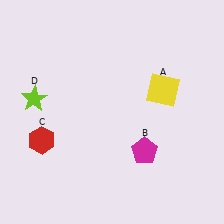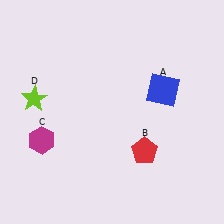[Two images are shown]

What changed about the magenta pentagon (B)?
In Image 1, B is magenta. In Image 2, it changed to red.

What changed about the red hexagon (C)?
In Image 1, C is red. In Image 2, it changed to magenta.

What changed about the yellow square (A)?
In Image 1, A is yellow. In Image 2, it changed to blue.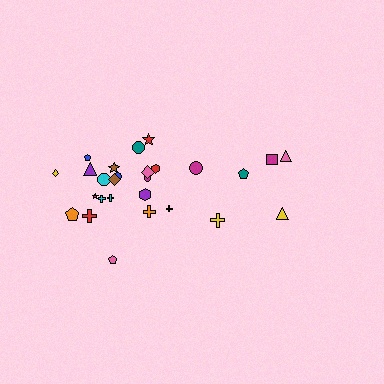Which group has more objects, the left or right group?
The left group.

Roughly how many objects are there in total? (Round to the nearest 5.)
Roughly 25 objects in total.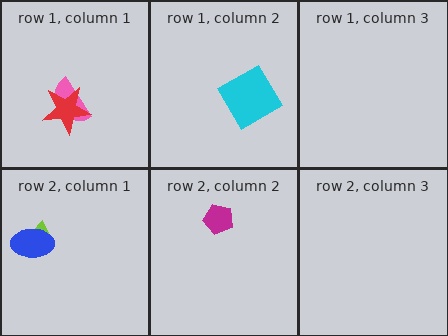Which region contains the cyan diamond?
The row 1, column 2 region.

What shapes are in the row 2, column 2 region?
The magenta pentagon.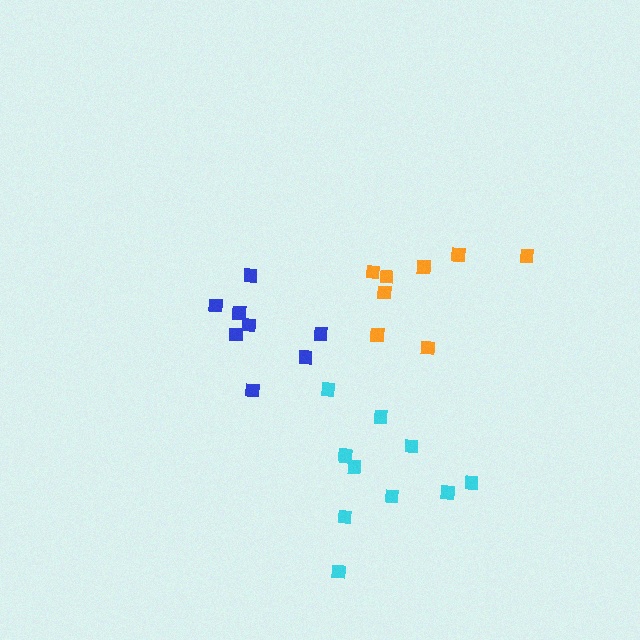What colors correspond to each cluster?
The clusters are colored: orange, cyan, blue.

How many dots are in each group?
Group 1: 8 dots, Group 2: 11 dots, Group 3: 8 dots (27 total).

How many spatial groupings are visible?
There are 3 spatial groupings.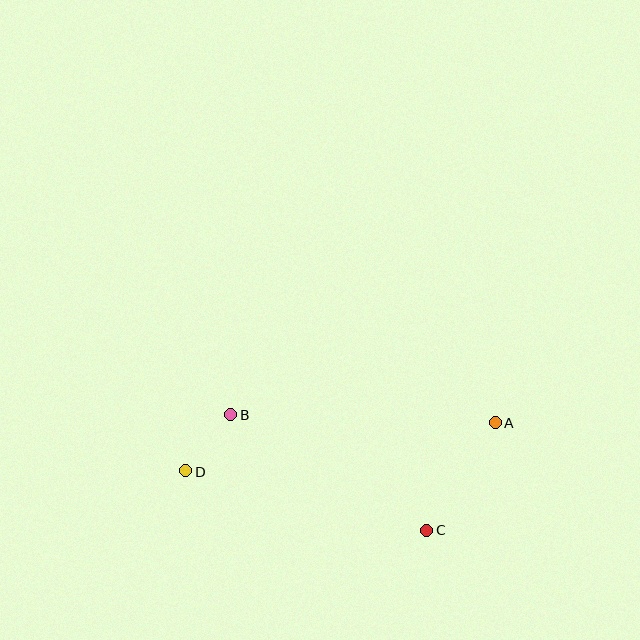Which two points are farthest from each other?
Points A and D are farthest from each other.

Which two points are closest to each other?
Points B and D are closest to each other.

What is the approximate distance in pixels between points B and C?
The distance between B and C is approximately 228 pixels.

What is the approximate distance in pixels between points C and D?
The distance between C and D is approximately 248 pixels.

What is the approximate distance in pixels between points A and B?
The distance between A and B is approximately 264 pixels.